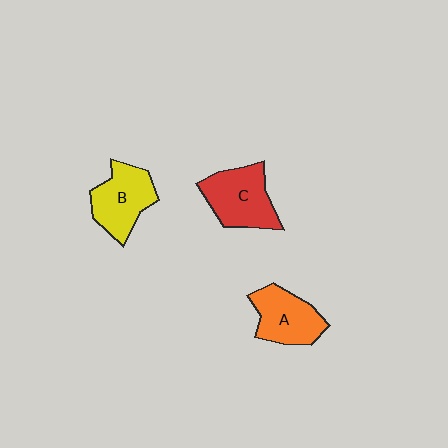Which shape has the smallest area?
Shape A (orange).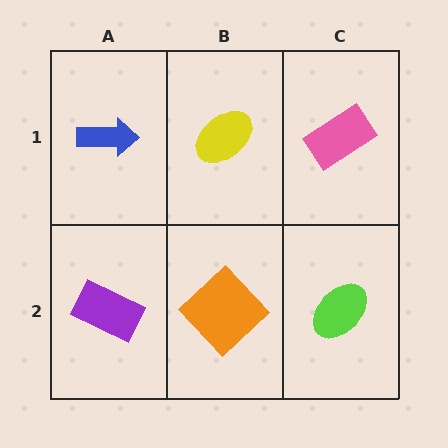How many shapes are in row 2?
3 shapes.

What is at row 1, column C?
A pink rectangle.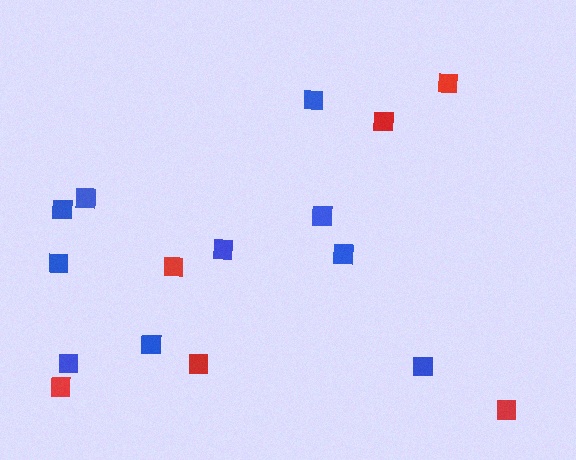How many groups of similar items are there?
There are 2 groups: one group of blue squares (10) and one group of red squares (6).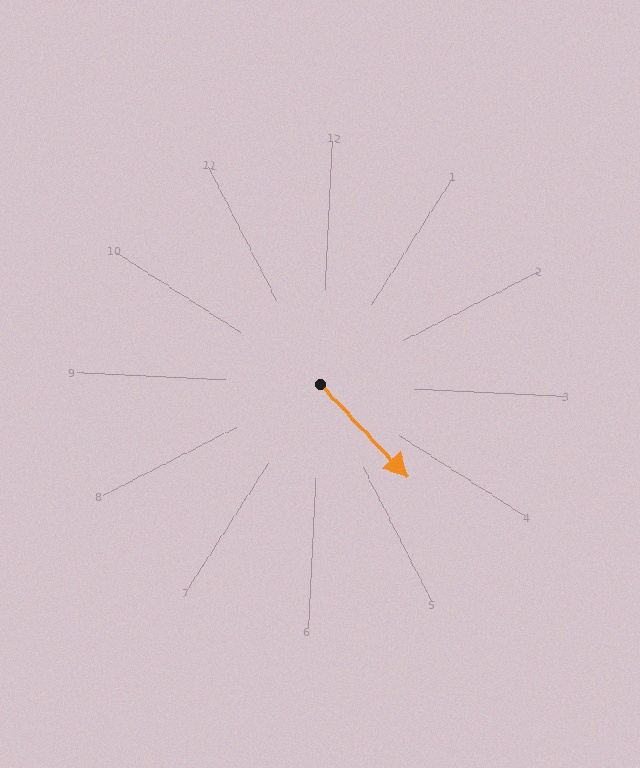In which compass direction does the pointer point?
Southeast.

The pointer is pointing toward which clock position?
Roughly 4 o'clock.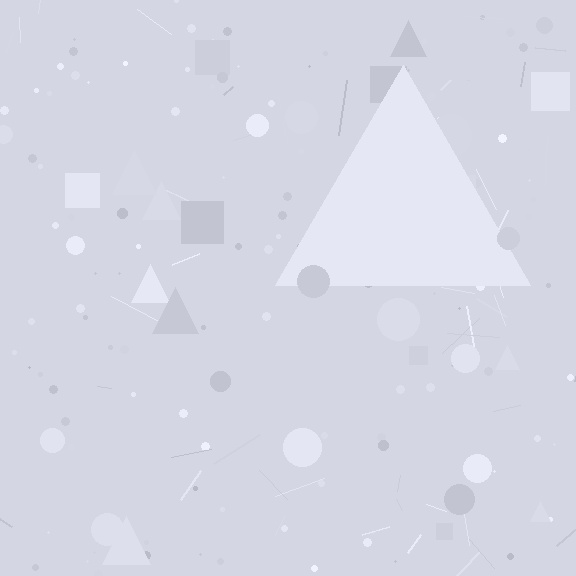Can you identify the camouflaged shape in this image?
The camouflaged shape is a triangle.